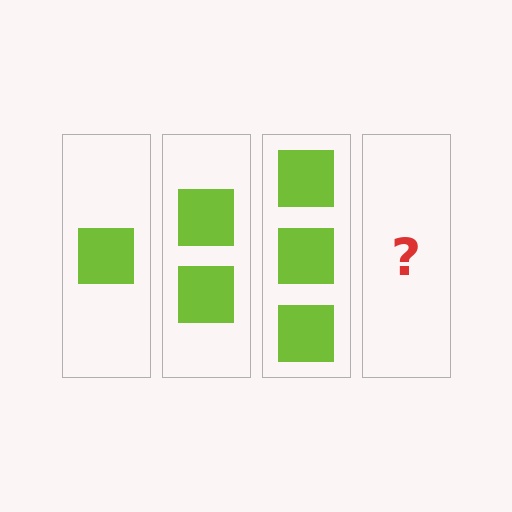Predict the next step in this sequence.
The next step is 4 squares.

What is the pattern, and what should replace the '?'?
The pattern is that each step adds one more square. The '?' should be 4 squares.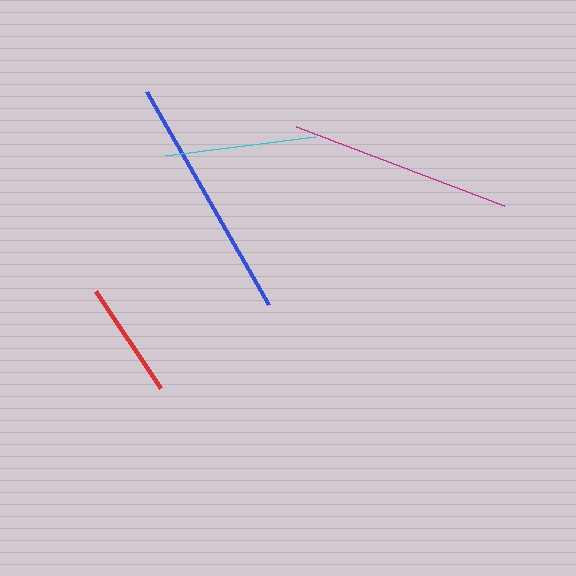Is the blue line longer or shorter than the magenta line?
The blue line is longer than the magenta line.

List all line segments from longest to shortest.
From longest to shortest: blue, magenta, cyan, red.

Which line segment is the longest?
The blue line is the longest at approximately 245 pixels.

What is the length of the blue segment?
The blue segment is approximately 245 pixels long.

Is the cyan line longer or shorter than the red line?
The cyan line is longer than the red line.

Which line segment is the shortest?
The red line is the shortest at approximately 117 pixels.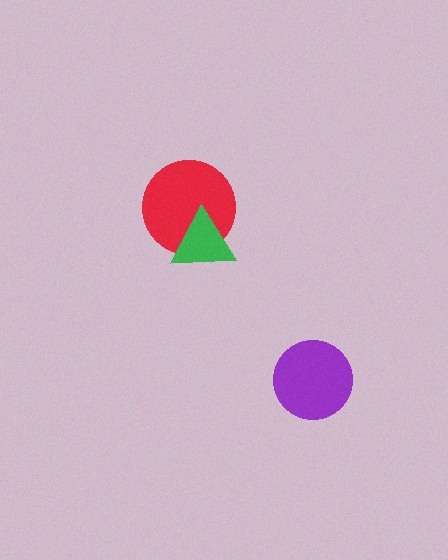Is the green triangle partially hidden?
No, no other shape covers it.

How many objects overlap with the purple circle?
0 objects overlap with the purple circle.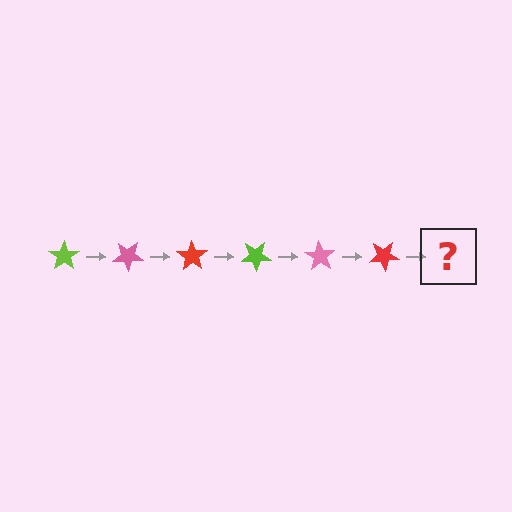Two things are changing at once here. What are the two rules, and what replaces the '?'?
The two rules are that it rotates 35 degrees each step and the color cycles through lime, pink, and red. The '?' should be a lime star, rotated 210 degrees from the start.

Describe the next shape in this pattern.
It should be a lime star, rotated 210 degrees from the start.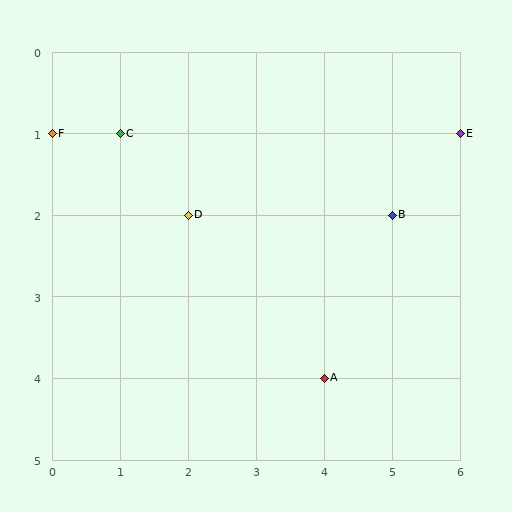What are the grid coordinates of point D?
Point D is at grid coordinates (2, 2).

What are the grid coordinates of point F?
Point F is at grid coordinates (0, 1).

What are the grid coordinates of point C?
Point C is at grid coordinates (1, 1).